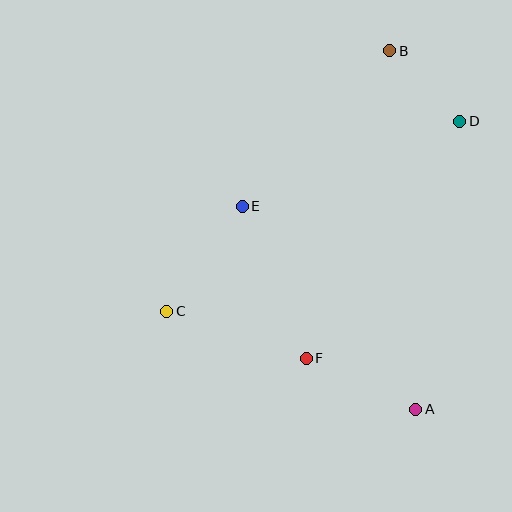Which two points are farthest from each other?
Points A and B are farthest from each other.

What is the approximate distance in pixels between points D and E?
The distance between D and E is approximately 233 pixels.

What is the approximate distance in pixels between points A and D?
The distance between A and D is approximately 291 pixels.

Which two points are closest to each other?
Points B and D are closest to each other.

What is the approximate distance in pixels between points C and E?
The distance between C and E is approximately 130 pixels.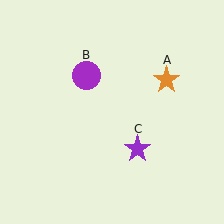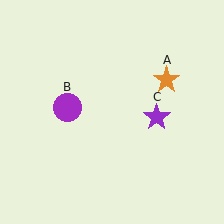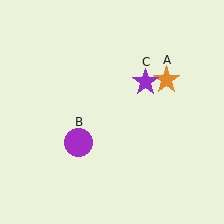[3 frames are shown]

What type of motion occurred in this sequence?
The purple circle (object B), purple star (object C) rotated counterclockwise around the center of the scene.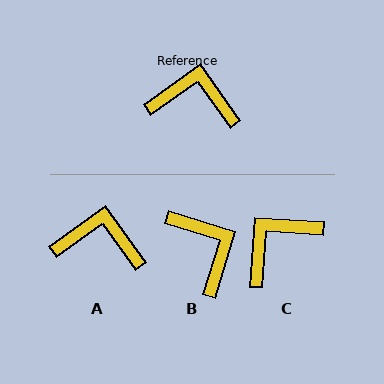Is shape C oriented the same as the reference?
No, it is off by about 51 degrees.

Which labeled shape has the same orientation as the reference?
A.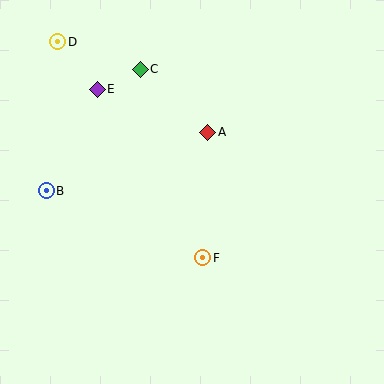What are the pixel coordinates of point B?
Point B is at (46, 191).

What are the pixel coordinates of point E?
Point E is at (97, 89).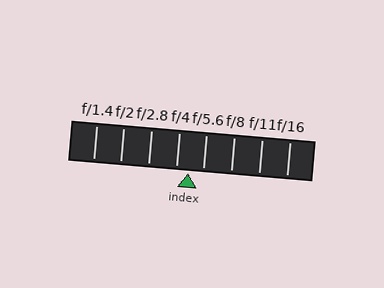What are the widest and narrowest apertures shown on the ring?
The widest aperture shown is f/1.4 and the narrowest is f/16.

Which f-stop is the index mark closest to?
The index mark is closest to f/4.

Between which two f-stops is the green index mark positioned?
The index mark is between f/4 and f/5.6.